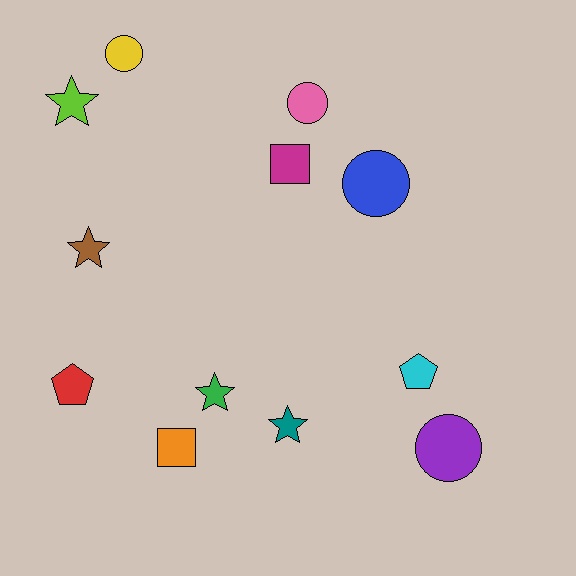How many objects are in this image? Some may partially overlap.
There are 12 objects.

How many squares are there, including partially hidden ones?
There are 2 squares.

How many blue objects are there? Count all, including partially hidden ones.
There is 1 blue object.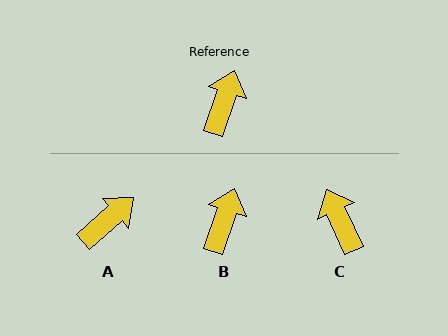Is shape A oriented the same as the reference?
No, it is off by about 31 degrees.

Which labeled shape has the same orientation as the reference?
B.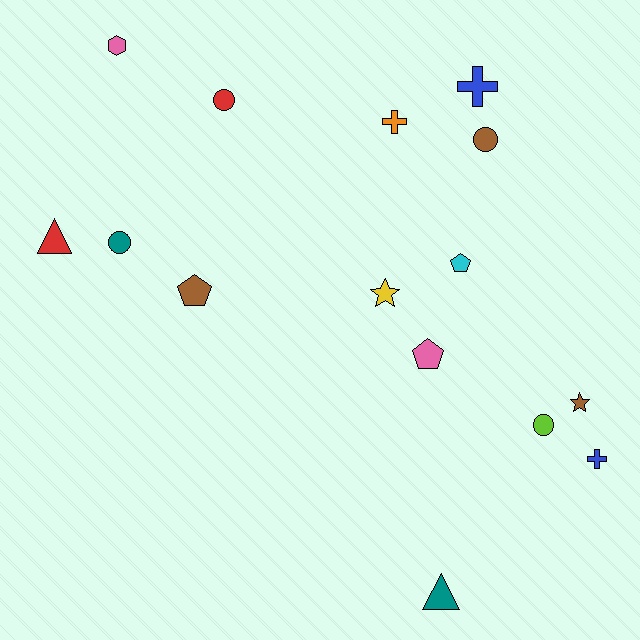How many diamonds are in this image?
There are no diamonds.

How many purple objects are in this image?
There are no purple objects.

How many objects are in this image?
There are 15 objects.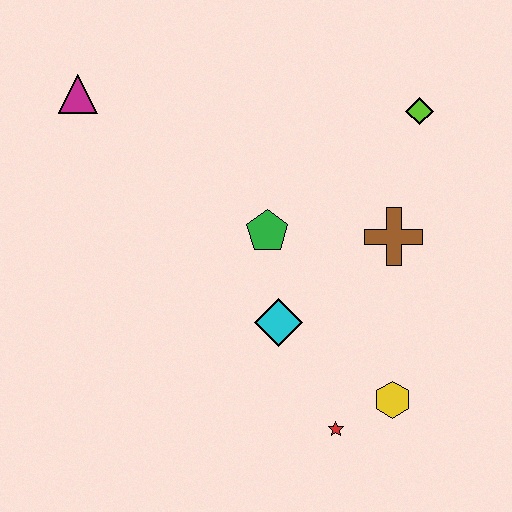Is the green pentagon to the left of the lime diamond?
Yes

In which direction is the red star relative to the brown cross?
The red star is below the brown cross.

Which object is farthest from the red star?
The magenta triangle is farthest from the red star.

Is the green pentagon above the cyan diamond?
Yes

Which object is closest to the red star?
The yellow hexagon is closest to the red star.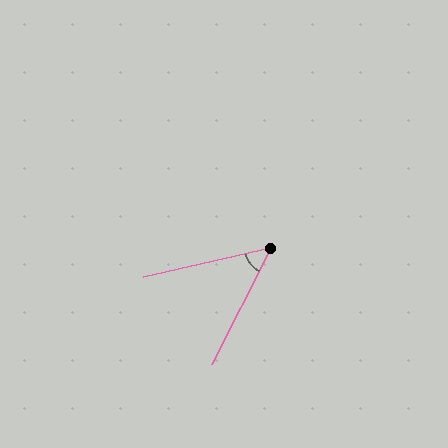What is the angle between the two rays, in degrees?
Approximately 50 degrees.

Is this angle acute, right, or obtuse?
It is acute.